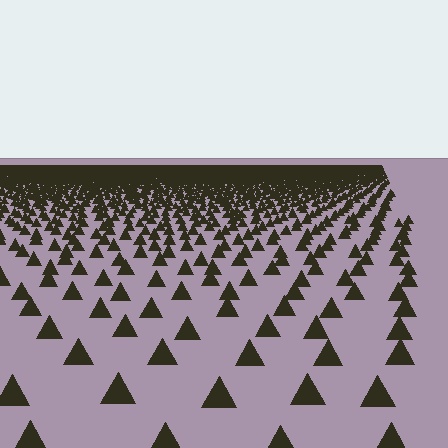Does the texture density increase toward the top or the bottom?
Density increases toward the top.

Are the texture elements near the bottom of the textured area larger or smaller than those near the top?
Larger. Near the bottom, elements are closer to the viewer and appear at a bigger on-screen size.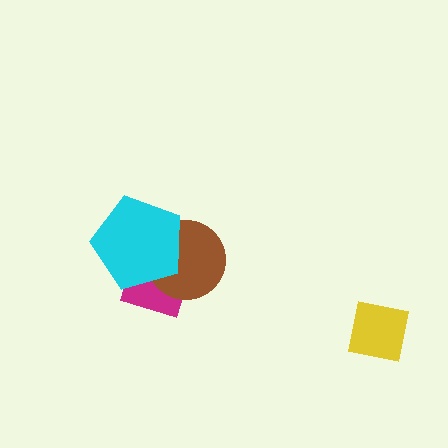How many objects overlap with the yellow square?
0 objects overlap with the yellow square.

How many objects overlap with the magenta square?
2 objects overlap with the magenta square.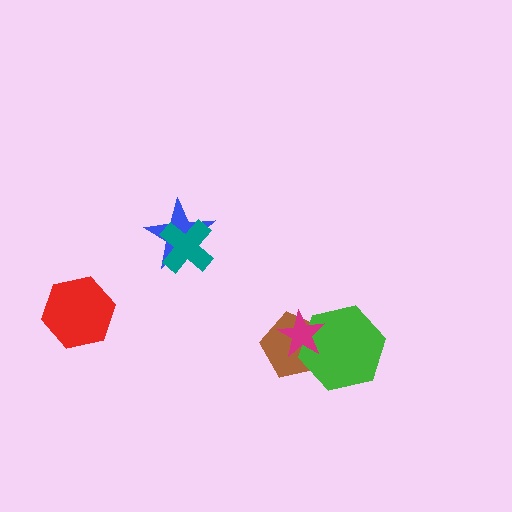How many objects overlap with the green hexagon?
2 objects overlap with the green hexagon.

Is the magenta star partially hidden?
No, no other shape covers it.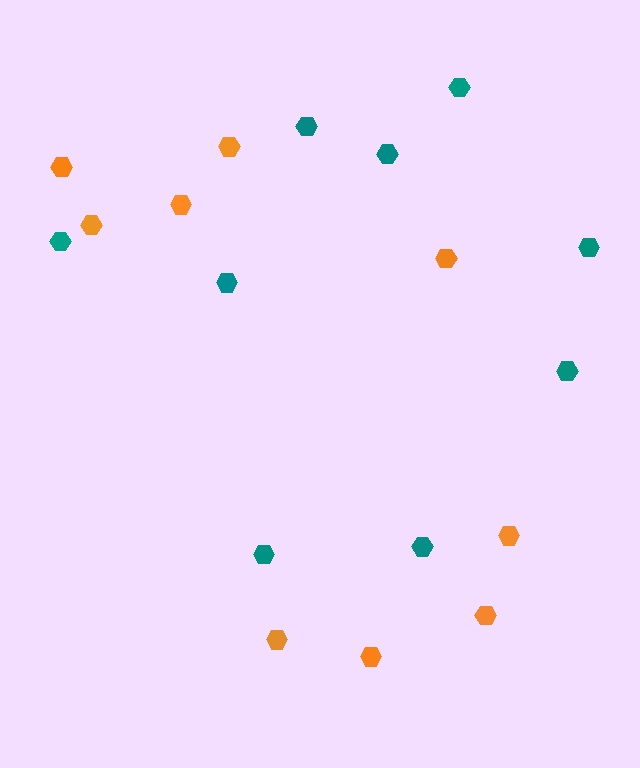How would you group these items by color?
There are 2 groups: one group of teal hexagons (9) and one group of orange hexagons (9).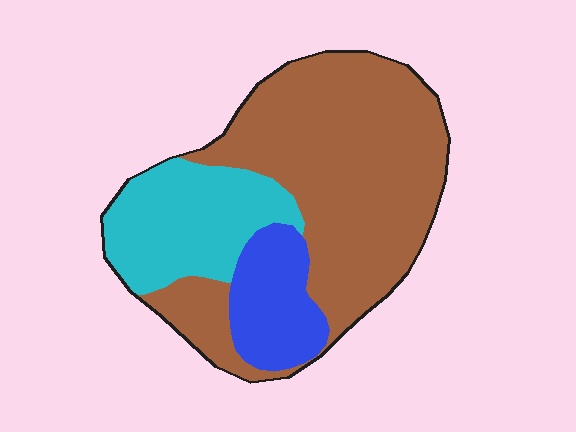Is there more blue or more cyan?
Cyan.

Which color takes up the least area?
Blue, at roughly 15%.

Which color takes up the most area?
Brown, at roughly 60%.